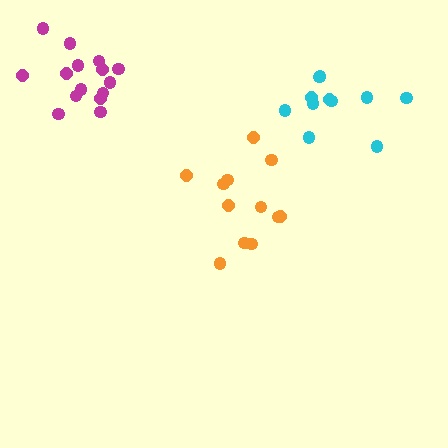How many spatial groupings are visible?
There are 3 spatial groupings.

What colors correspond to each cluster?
The clusters are colored: cyan, orange, magenta.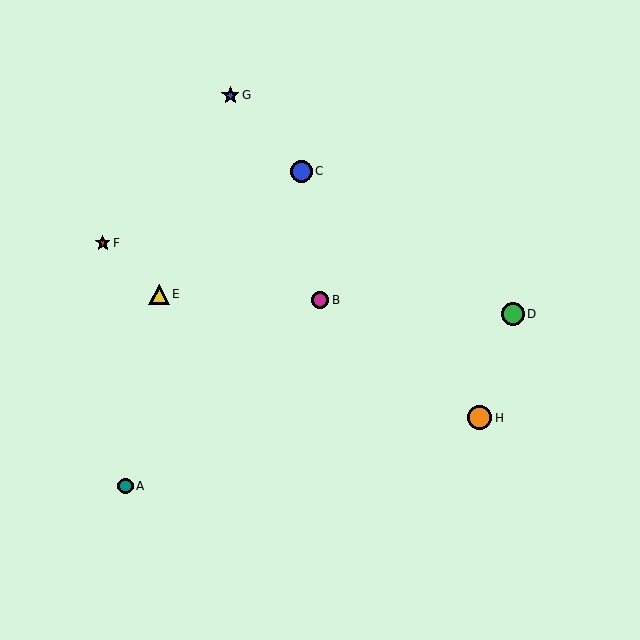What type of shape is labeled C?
Shape C is a blue circle.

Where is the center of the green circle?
The center of the green circle is at (513, 314).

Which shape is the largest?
The orange circle (labeled H) is the largest.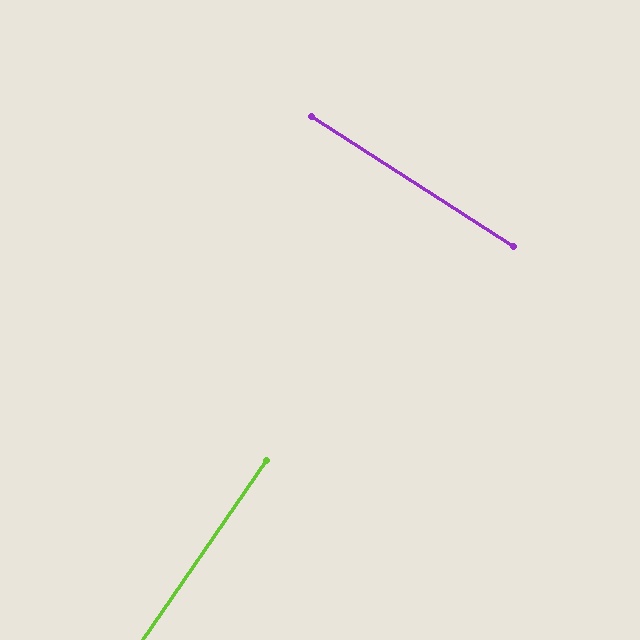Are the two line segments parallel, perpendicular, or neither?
Perpendicular — they meet at approximately 88°.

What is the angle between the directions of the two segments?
Approximately 88 degrees.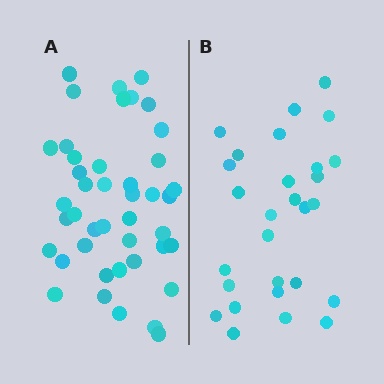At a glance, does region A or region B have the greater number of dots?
Region A (the left region) has more dots.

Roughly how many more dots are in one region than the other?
Region A has approximately 15 more dots than region B.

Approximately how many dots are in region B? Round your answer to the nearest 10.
About 30 dots. (The exact count is 28, which rounds to 30.)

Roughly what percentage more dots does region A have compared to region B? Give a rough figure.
About 55% more.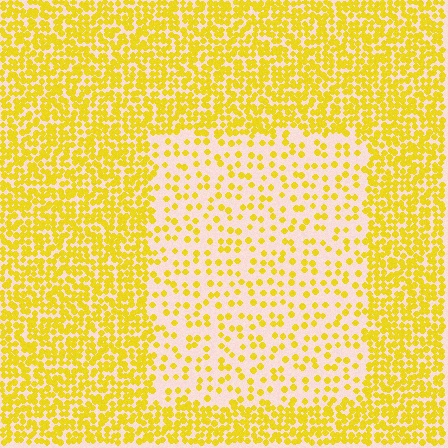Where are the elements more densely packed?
The elements are more densely packed outside the rectangle boundary.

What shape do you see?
I see a rectangle.